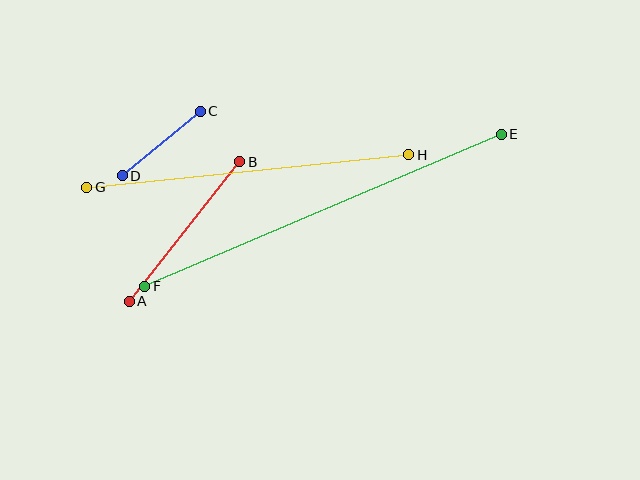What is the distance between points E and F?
The distance is approximately 388 pixels.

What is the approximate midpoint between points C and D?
The midpoint is at approximately (161, 144) pixels.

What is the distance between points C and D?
The distance is approximately 102 pixels.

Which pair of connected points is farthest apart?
Points E and F are farthest apart.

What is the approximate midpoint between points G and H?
The midpoint is at approximately (248, 171) pixels.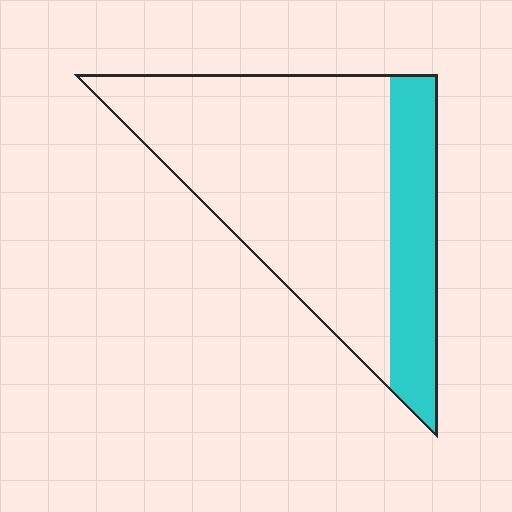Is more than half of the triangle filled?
No.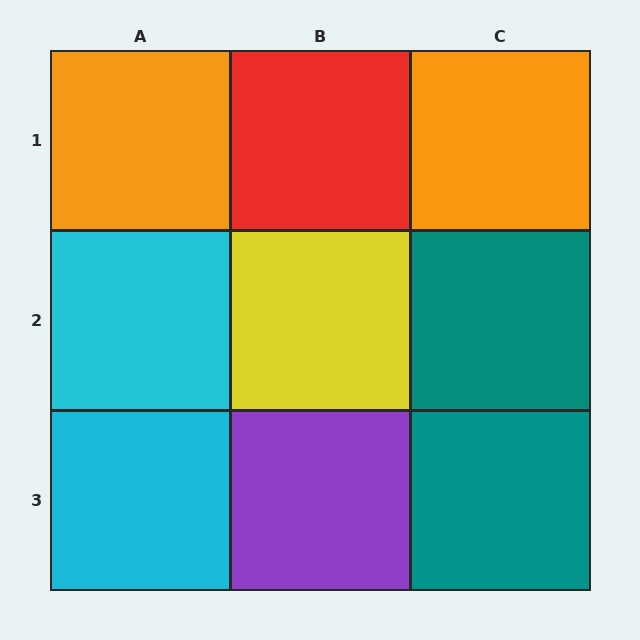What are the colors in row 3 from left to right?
Cyan, purple, teal.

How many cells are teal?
2 cells are teal.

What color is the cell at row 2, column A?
Cyan.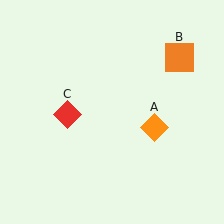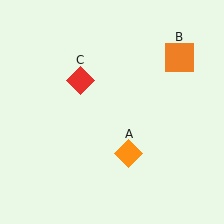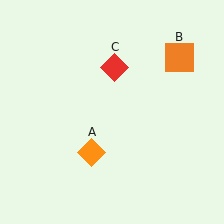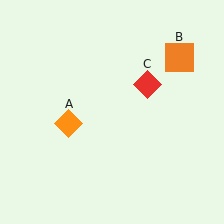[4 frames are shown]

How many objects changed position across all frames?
2 objects changed position: orange diamond (object A), red diamond (object C).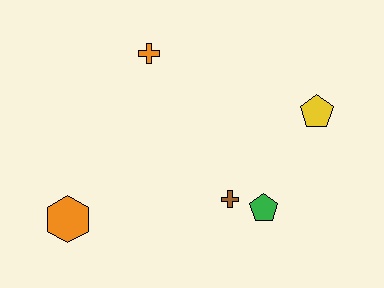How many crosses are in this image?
There are 2 crosses.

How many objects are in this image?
There are 5 objects.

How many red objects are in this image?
There are no red objects.